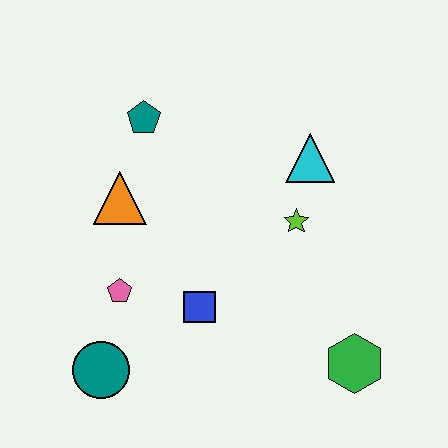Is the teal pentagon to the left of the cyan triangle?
Yes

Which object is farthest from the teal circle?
The cyan triangle is farthest from the teal circle.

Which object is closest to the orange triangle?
The teal pentagon is closest to the orange triangle.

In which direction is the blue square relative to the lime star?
The blue square is to the left of the lime star.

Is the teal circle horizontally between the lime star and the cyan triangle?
No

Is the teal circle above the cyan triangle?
No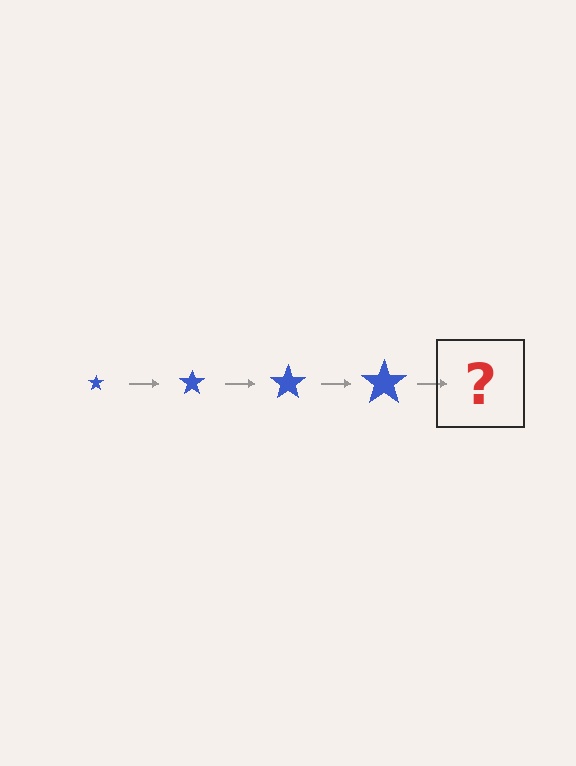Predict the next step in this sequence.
The next step is a blue star, larger than the previous one.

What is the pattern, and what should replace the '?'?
The pattern is that the star gets progressively larger each step. The '?' should be a blue star, larger than the previous one.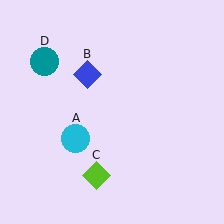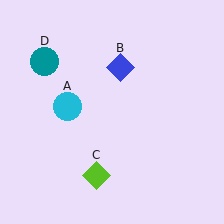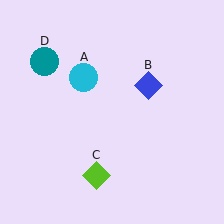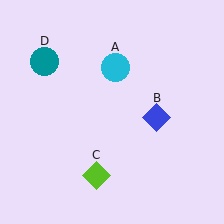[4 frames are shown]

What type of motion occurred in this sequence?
The cyan circle (object A), blue diamond (object B) rotated clockwise around the center of the scene.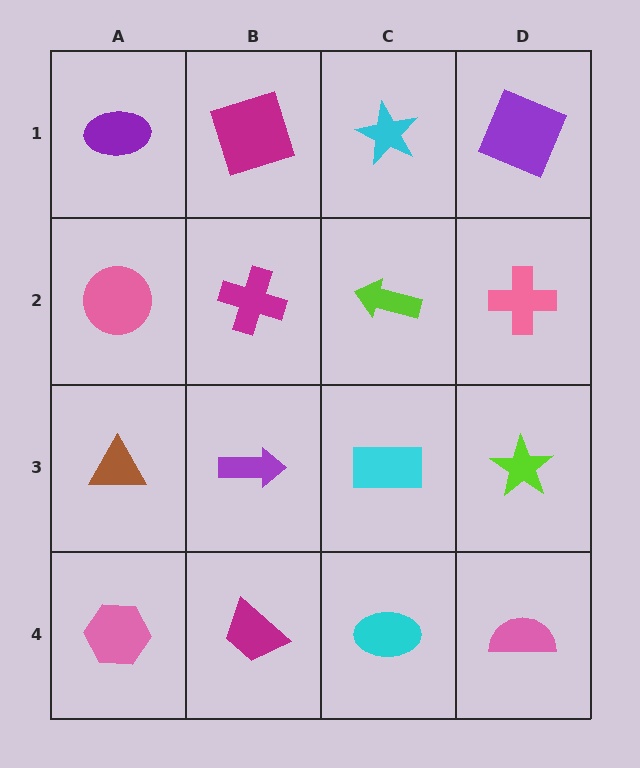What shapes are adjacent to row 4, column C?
A cyan rectangle (row 3, column C), a magenta trapezoid (row 4, column B), a pink semicircle (row 4, column D).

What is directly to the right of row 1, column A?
A magenta square.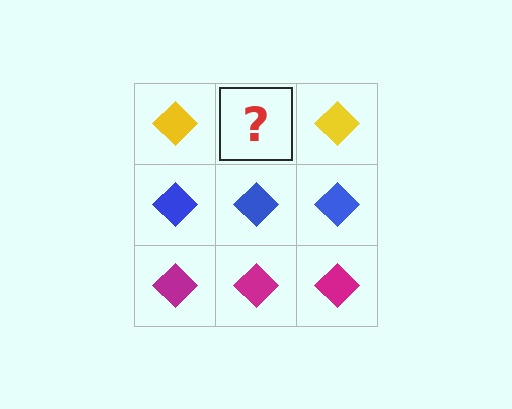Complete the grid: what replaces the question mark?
The question mark should be replaced with a yellow diamond.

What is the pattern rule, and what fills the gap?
The rule is that each row has a consistent color. The gap should be filled with a yellow diamond.